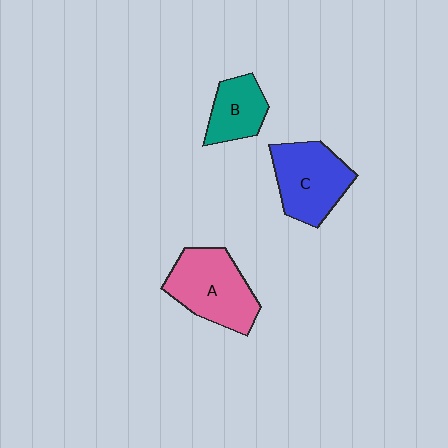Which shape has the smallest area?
Shape B (teal).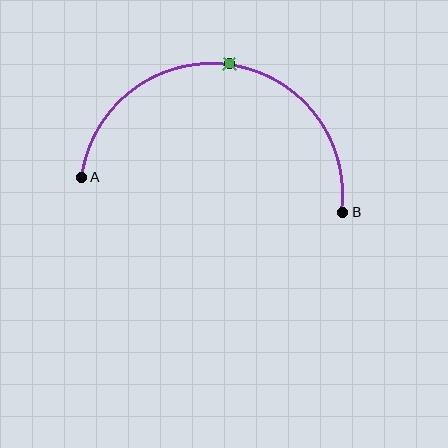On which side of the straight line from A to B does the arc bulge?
The arc bulges above the straight line connecting A and B.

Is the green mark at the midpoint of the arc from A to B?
Yes. The green mark lies on the arc at equal arc-length from both A and B — it is the arc midpoint.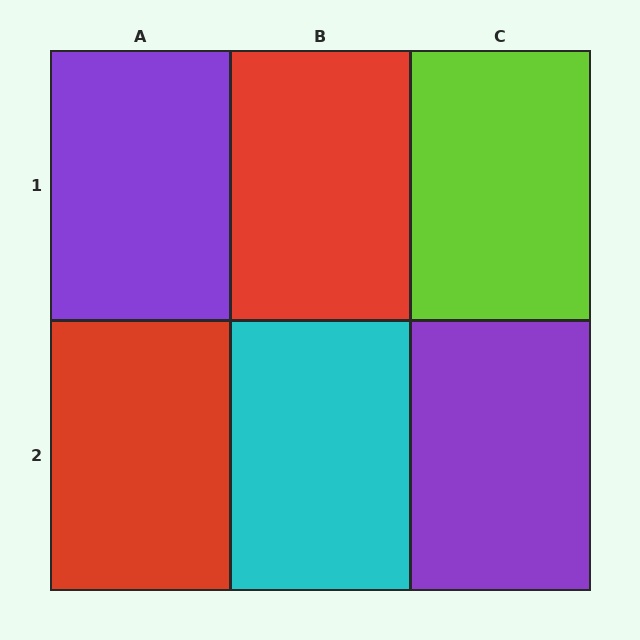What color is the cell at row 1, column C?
Lime.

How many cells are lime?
1 cell is lime.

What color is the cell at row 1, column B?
Red.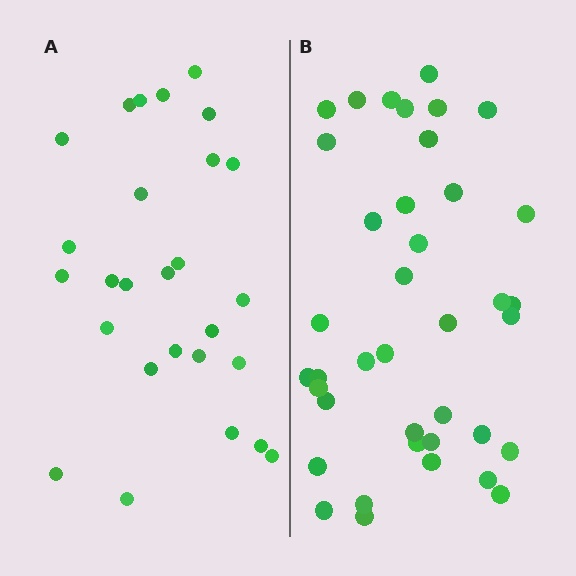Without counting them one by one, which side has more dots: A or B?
Region B (the right region) has more dots.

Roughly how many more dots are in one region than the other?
Region B has roughly 12 or so more dots than region A.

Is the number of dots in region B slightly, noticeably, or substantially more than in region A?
Region B has noticeably more, but not dramatically so. The ratio is roughly 1.4 to 1.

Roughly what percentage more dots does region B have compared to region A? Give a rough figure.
About 45% more.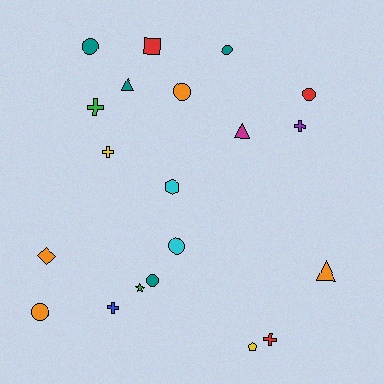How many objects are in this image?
There are 20 objects.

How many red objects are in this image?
There are 3 red objects.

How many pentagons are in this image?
There is 1 pentagon.